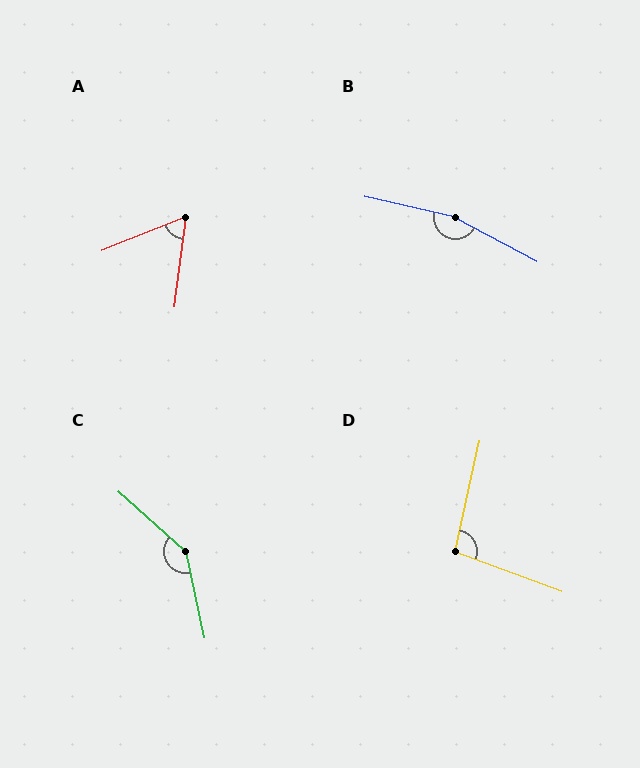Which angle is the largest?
B, at approximately 165 degrees.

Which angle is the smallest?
A, at approximately 61 degrees.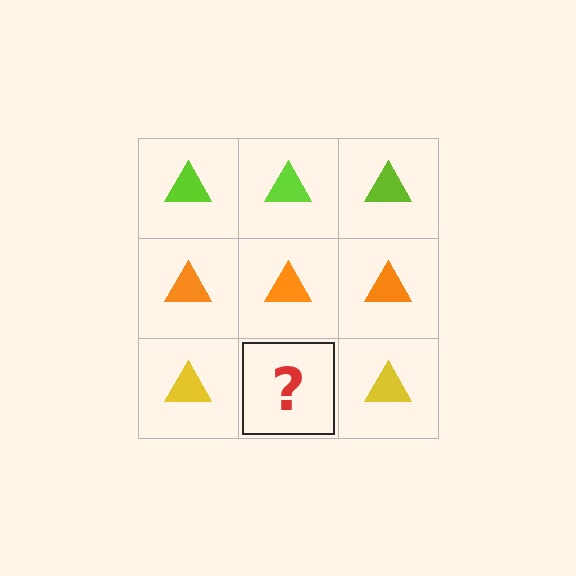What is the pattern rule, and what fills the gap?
The rule is that each row has a consistent color. The gap should be filled with a yellow triangle.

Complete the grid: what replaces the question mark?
The question mark should be replaced with a yellow triangle.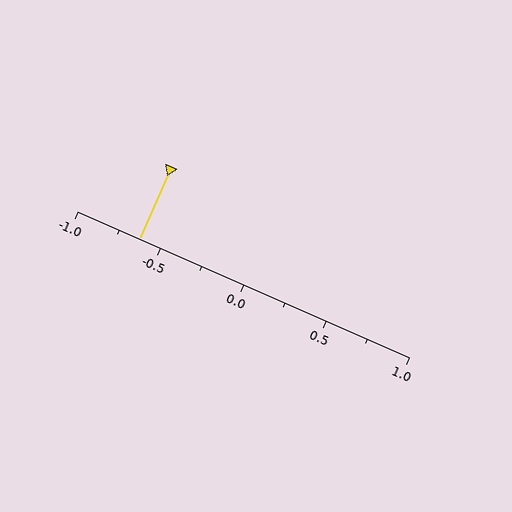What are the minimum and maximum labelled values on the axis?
The axis runs from -1.0 to 1.0.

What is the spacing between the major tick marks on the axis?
The major ticks are spaced 0.5 apart.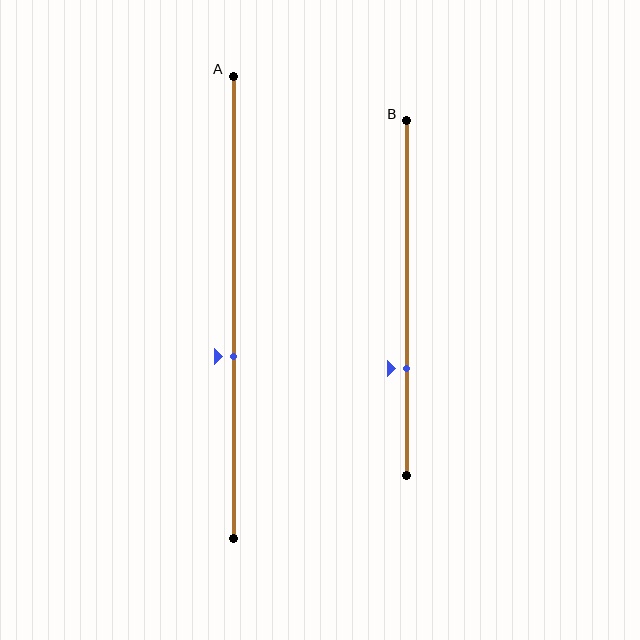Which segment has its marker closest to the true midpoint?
Segment A has its marker closest to the true midpoint.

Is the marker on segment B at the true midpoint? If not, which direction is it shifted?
No, the marker on segment B is shifted downward by about 20% of the segment length.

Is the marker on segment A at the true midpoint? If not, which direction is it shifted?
No, the marker on segment A is shifted downward by about 11% of the segment length.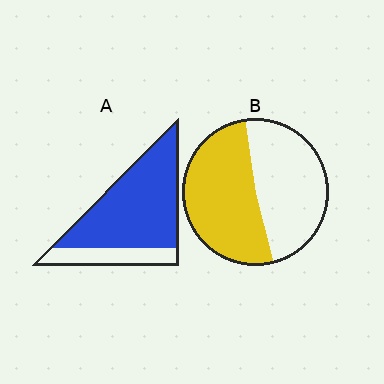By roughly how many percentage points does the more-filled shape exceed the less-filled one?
By roughly 25 percentage points (A over B).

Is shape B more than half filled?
Roughly half.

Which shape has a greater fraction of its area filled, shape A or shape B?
Shape A.